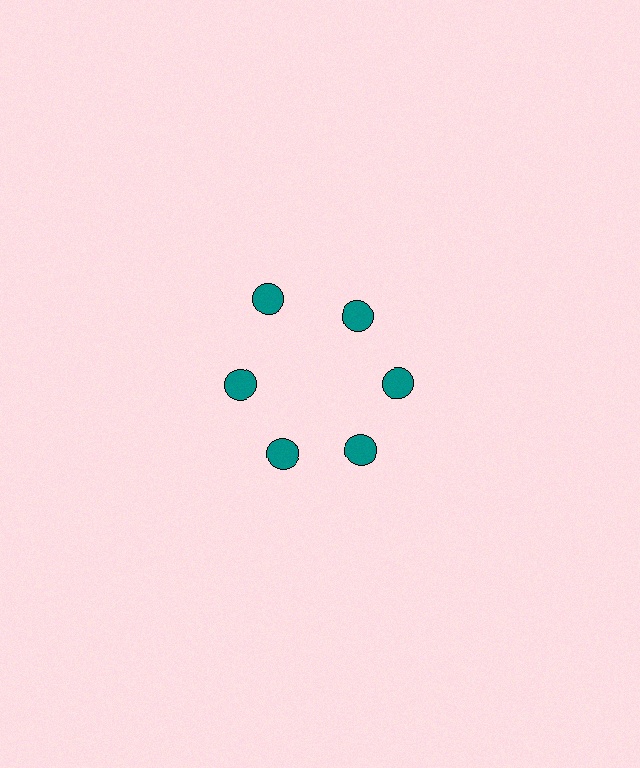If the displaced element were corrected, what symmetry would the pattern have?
It would have 6-fold rotational symmetry — the pattern would map onto itself every 60 degrees.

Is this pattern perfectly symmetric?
No. The 6 teal circles are arranged in a ring, but one element near the 11 o'clock position is pushed outward from the center, breaking the 6-fold rotational symmetry.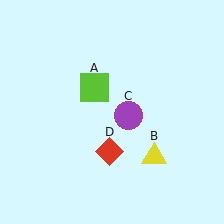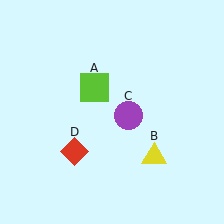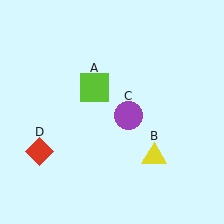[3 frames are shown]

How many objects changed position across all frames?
1 object changed position: red diamond (object D).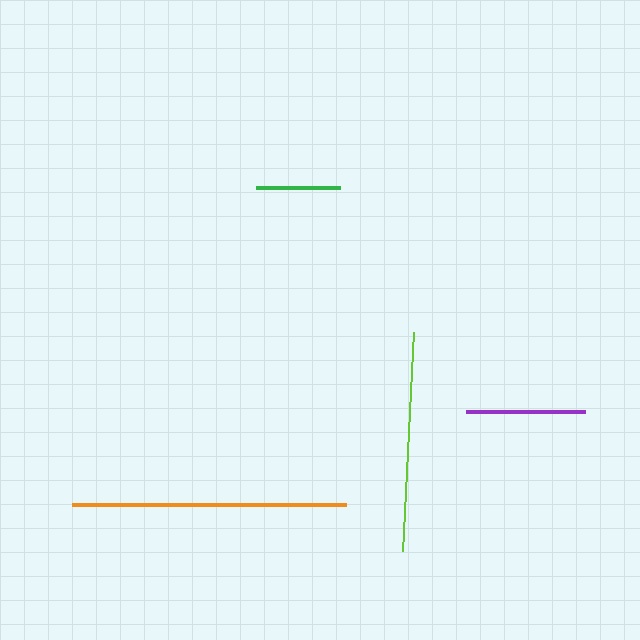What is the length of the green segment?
The green segment is approximately 83 pixels long.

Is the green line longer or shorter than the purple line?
The purple line is longer than the green line.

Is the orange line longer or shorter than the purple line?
The orange line is longer than the purple line.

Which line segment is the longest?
The orange line is the longest at approximately 274 pixels.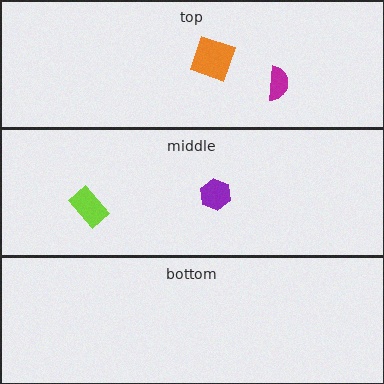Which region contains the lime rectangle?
The middle region.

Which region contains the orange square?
The top region.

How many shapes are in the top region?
2.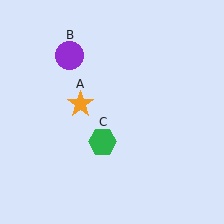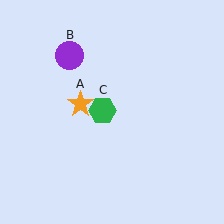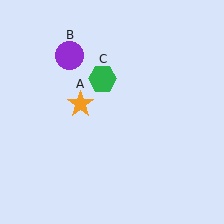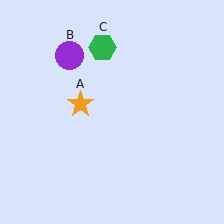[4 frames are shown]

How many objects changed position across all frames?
1 object changed position: green hexagon (object C).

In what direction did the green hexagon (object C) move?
The green hexagon (object C) moved up.